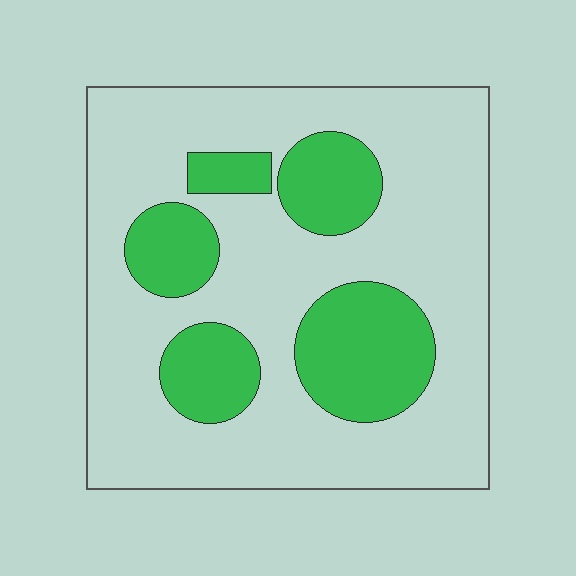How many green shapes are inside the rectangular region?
5.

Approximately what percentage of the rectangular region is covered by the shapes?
Approximately 25%.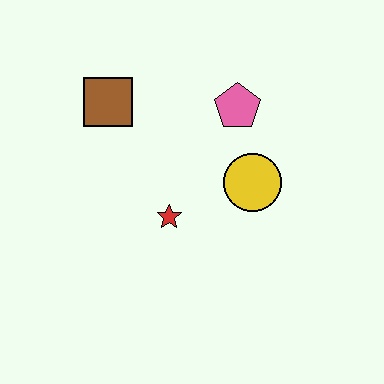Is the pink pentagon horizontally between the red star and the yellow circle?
Yes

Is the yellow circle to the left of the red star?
No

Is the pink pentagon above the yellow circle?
Yes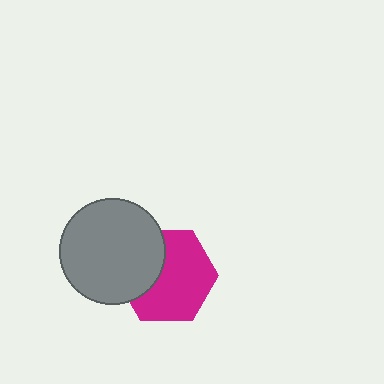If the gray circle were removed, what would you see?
You would see the complete magenta hexagon.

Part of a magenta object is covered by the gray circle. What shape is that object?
It is a hexagon.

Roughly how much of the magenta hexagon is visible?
Most of it is visible (roughly 66%).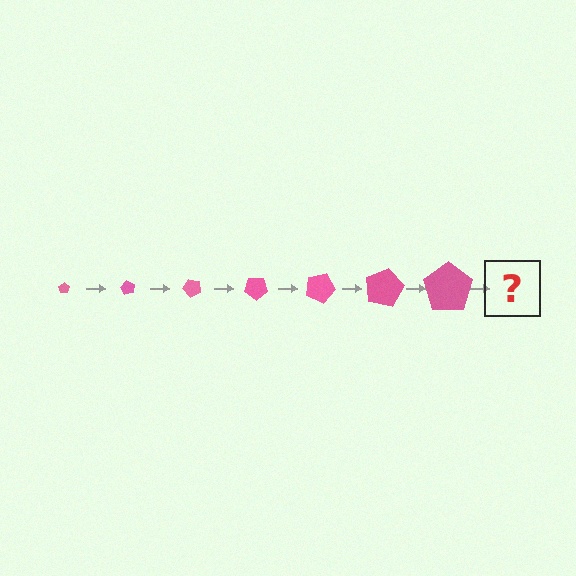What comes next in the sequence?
The next element should be a pentagon, larger than the previous one and rotated 420 degrees from the start.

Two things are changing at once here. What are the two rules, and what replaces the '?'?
The two rules are that the pentagon grows larger each step and it rotates 60 degrees each step. The '?' should be a pentagon, larger than the previous one and rotated 420 degrees from the start.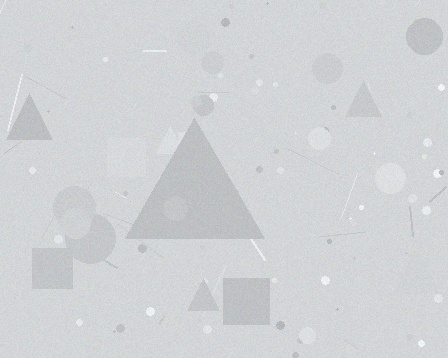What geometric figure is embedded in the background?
A triangle is embedded in the background.